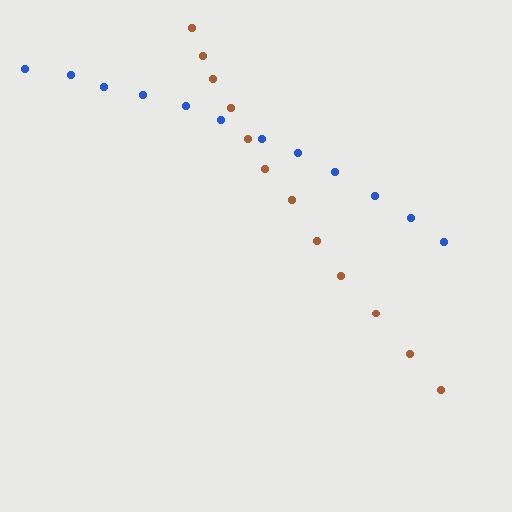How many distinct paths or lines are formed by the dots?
There are 2 distinct paths.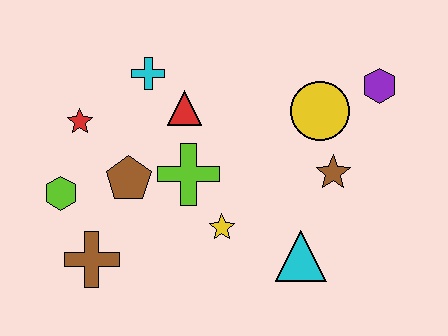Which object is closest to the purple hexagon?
The yellow circle is closest to the purple hexagon.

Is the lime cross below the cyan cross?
Yes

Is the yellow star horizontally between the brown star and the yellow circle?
No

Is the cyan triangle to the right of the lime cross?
Yes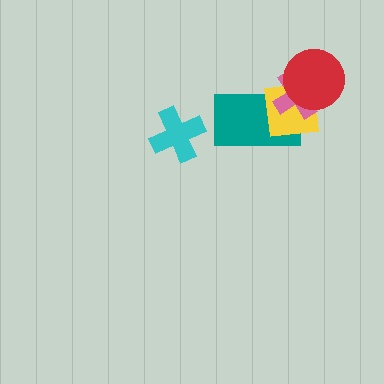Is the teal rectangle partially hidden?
Yes, it is partially covered by another shape.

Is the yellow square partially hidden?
Yes, it is partially covered by another shape.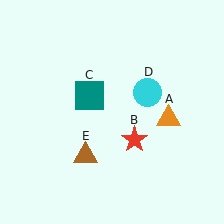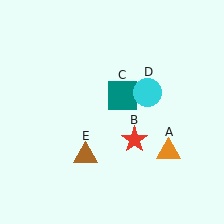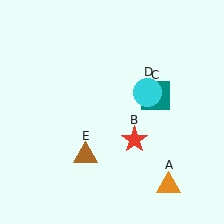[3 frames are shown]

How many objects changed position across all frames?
2 objects changed position: orange triangle (object A), teal square (object C).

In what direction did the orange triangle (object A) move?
The orange triangle (object A) moved down.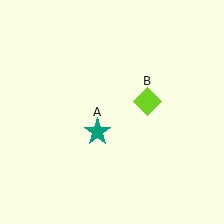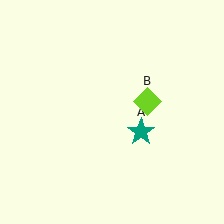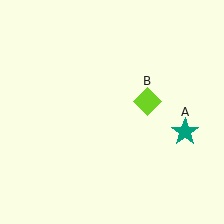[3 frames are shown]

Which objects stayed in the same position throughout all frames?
Lime diamond (object B) remained stationary.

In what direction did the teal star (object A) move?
The teal star (object A) moved right.